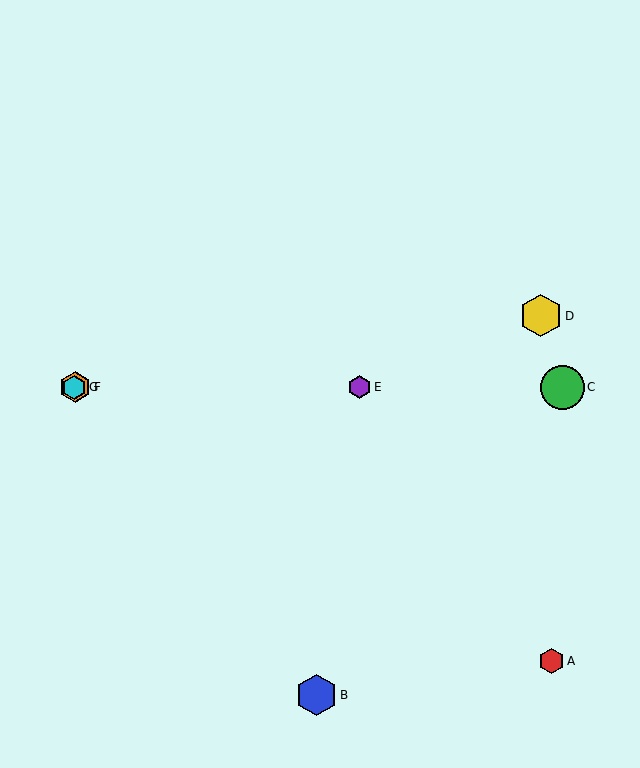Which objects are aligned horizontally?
Objects C, E, F, G are aligned horizontally.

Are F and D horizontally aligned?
No, F is at y≈387 and D is at y≈316.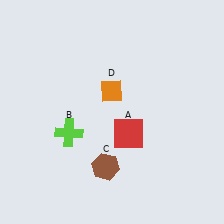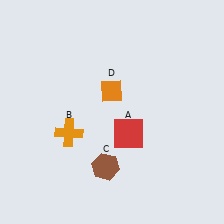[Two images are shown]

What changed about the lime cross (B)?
In Image 1, B is lime. In Image 2, it changed to orange.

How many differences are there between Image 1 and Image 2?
There is 1 difference between the two images.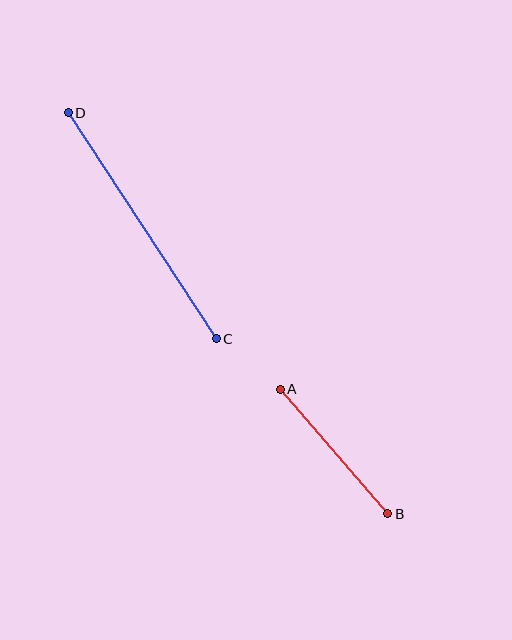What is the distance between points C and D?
The distance is approximately 270 pixels.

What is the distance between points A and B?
The distance is approximately 164 pixels.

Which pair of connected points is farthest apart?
Points C and D are farthest apart.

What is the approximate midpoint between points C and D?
The midpoint is at approximately (142, 226) pixels.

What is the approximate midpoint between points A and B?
The midpoint is at approximately (334, 451) pixels.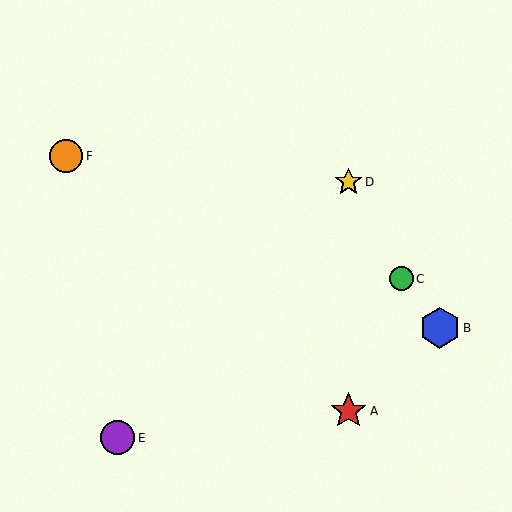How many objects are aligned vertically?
2 objects (A, D) are aligned vertically.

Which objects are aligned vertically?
Objects A, D are aligned vertically.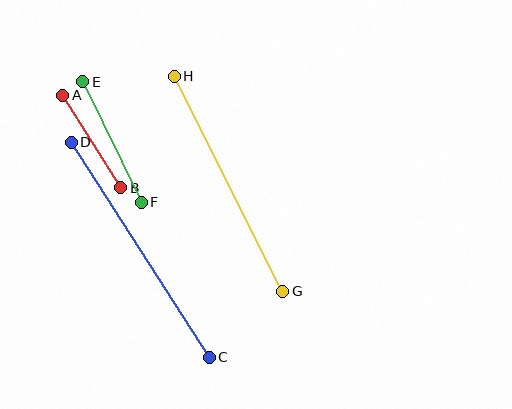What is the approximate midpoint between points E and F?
The midpoint is at approximately (112, 142) pixels.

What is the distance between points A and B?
The distance is approximately 109 pixels.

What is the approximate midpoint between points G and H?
The midpoint is at approximately (228, 184) pixels.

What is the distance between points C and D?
The distance is approximately 255 pixels.